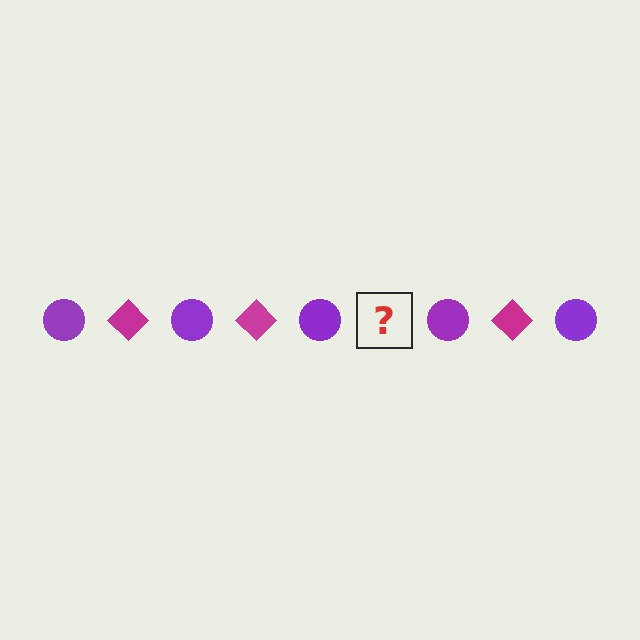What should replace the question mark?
The question mark should be replaced with a magenta diamond.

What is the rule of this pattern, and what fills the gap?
The rule is that the pattern alternates between purple circle and magenta diamond. The gap should be filled with a magenta diamond.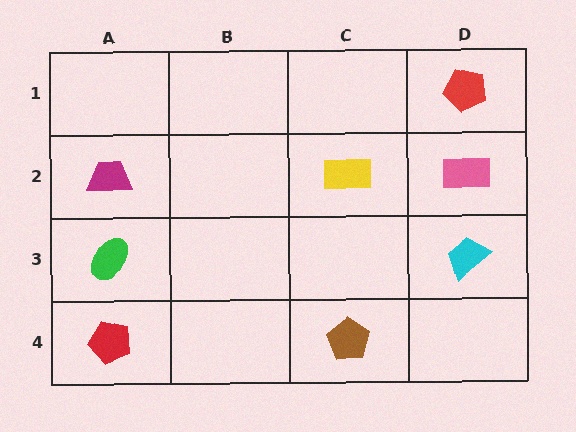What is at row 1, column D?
A red pentagon.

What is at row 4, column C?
A brown pentagon.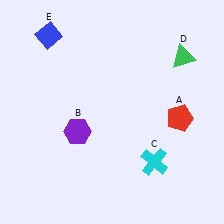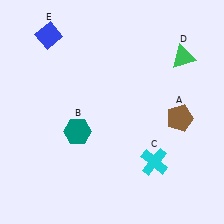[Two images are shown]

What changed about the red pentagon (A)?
In Image 1, A is red. In Image 2, it changed to brown.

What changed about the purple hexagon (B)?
In Image 1, B is purple. In Image 2, it changed to teal.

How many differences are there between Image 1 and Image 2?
There are 2 differences between the two images.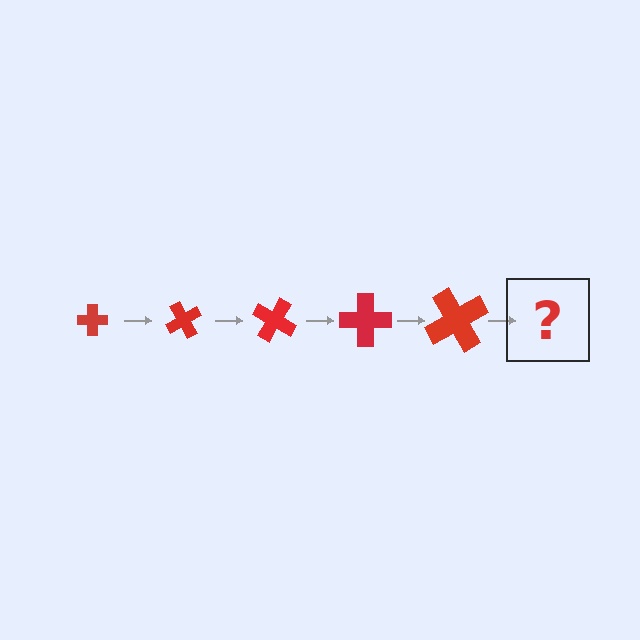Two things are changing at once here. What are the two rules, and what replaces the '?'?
The two rules are that the cross grows larger each step and it rotates 60 degrees each step. The '?' should be a cross, larger than the previous one and rotated 300 degrees from the start.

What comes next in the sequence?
The next element should be a cross, larger than the previous one and rotated 300 degrees from the start.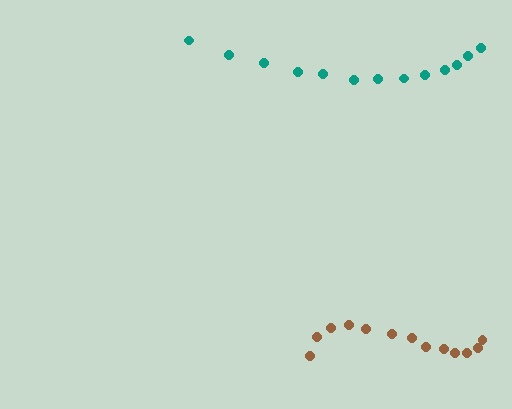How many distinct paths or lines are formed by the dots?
There are 2 distinct paths.